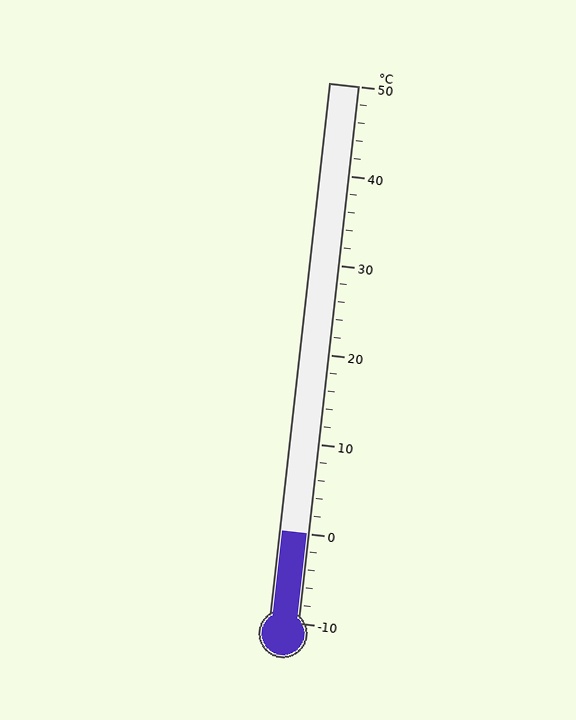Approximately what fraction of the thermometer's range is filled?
The thermometer is filled to approximately 15% of its range.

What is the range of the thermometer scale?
The thermometer scale ranges from -10°C to 50°C.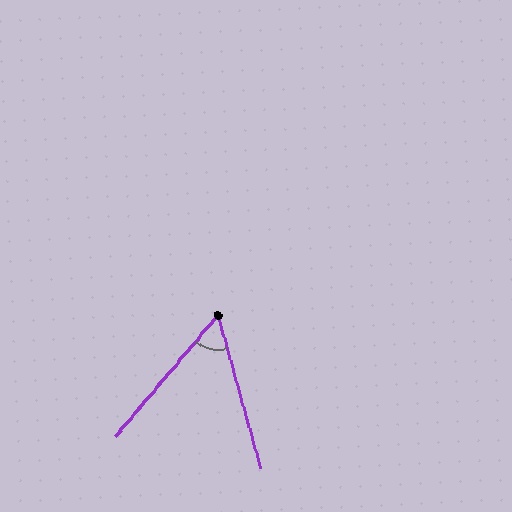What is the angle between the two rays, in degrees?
Approximately 56 degrees.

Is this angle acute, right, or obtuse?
It is acute.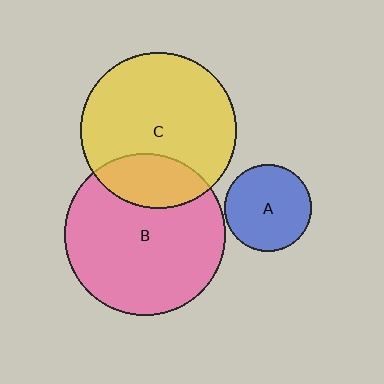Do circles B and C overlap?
Yes.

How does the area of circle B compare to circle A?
Approximately 3.4 times.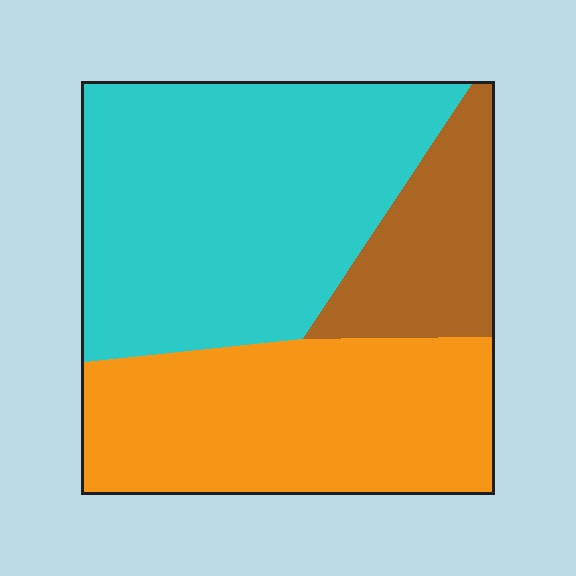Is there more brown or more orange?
Orange.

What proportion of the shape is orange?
Orange takes up about three eighths (3/8) of the shape.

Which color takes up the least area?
Brown, at roughly 15%.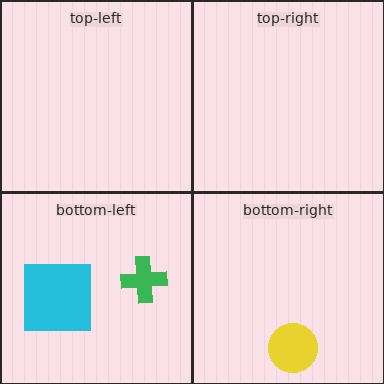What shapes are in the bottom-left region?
The cyan square, the green cross.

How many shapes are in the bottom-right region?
1.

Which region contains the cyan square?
The bottom-left region.